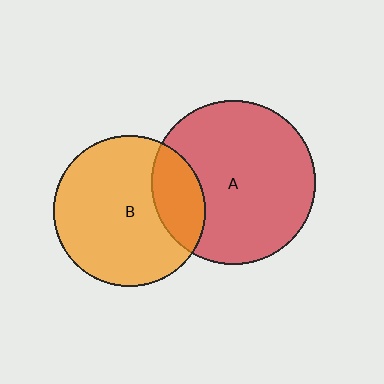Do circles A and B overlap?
Yes.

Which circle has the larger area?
Circle A (red).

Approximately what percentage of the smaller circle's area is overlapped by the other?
Approximately 20%.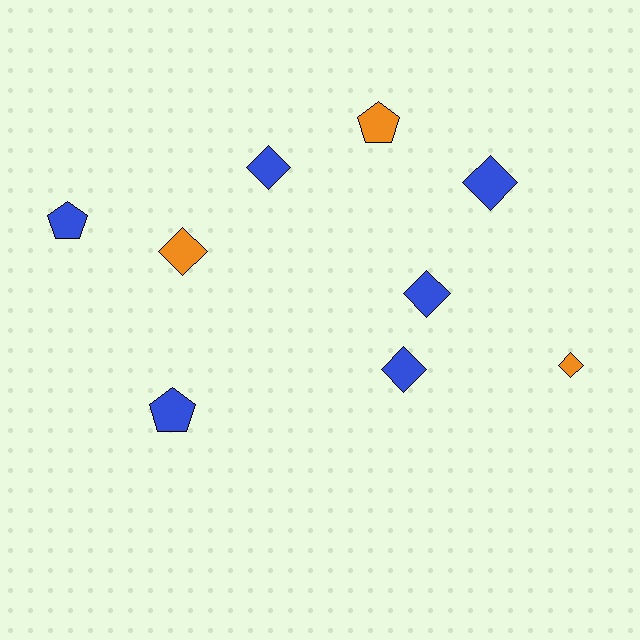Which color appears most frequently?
Blue, with 6 objects.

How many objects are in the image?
There are 9 objects.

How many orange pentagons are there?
There is 1 orange pentagon.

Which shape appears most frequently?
Diamond, with 6 objects.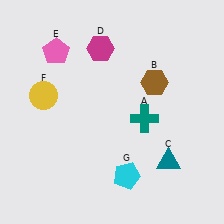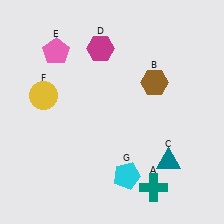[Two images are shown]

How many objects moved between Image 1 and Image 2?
1 object moved between the two images.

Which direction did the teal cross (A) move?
The teal cross (A) moved down.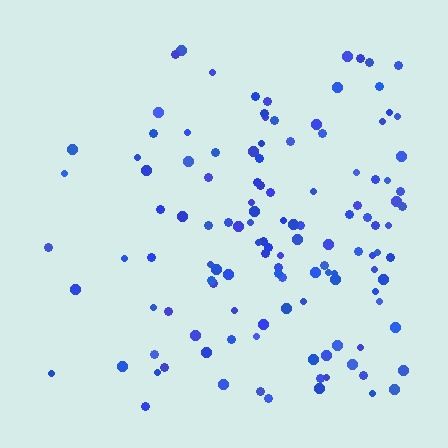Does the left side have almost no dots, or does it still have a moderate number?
Still a moderate number, just noticeably fewer than the right.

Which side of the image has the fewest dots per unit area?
The left.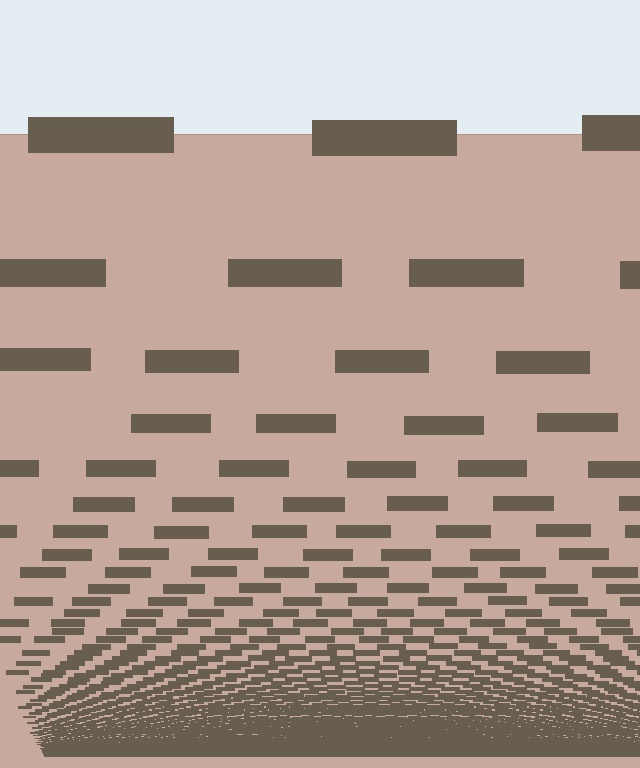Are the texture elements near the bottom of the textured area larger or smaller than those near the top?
Smaller. The gradient is inverted — elements near the bottom are smaller and denser.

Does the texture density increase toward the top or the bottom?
Density increases toward the bottom.